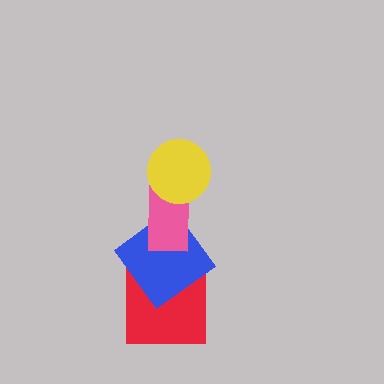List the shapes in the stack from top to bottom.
From top to bottom: the yellow circle, the pink rectangle, the blue diamond, the red square.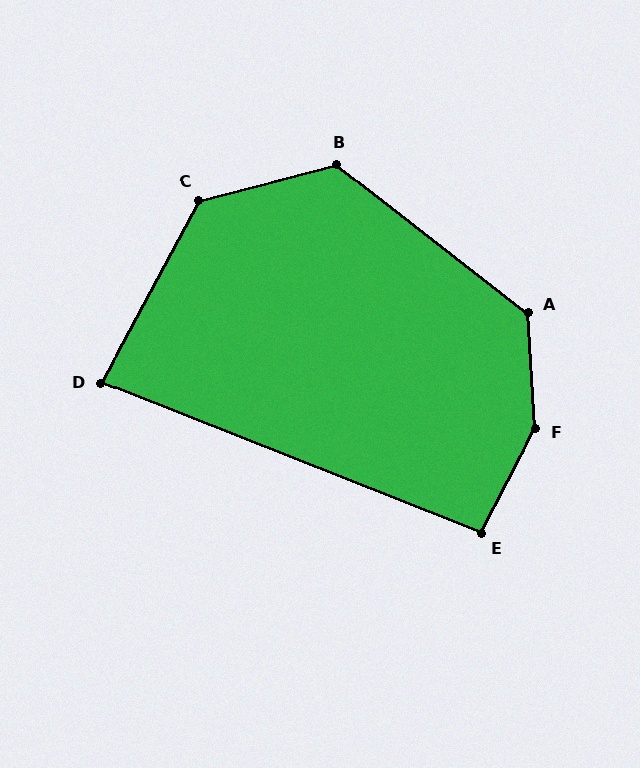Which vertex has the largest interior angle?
F, at approximately 149 degrees.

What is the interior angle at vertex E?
Approximately 96 degrees (obtuse).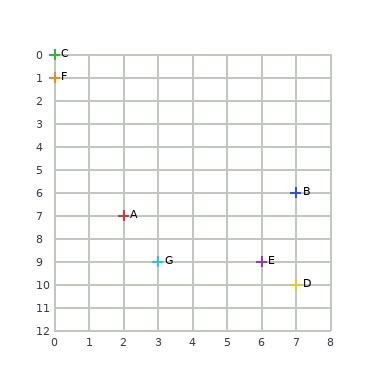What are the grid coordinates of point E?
Point E is at grid coordinates (6, 9).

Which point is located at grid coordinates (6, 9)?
Point E is at (6, 9).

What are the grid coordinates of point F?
Point F is at grid coordinates (0, 1).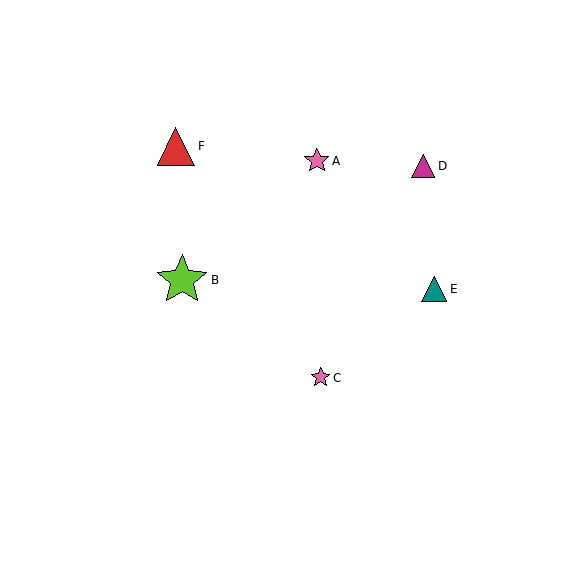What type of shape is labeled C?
Shape C is a pink star.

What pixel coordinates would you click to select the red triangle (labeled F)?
Click at (176, 146) to select the red triangle F.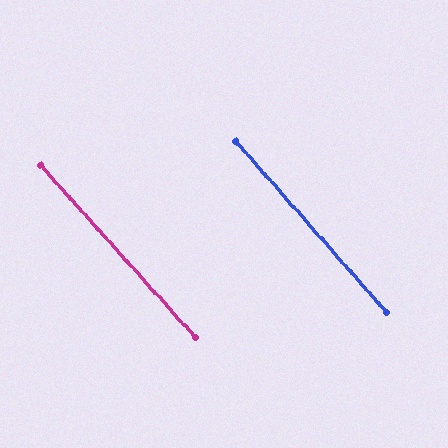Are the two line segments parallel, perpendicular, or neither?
Parallel — their directions differ by only 0.5°.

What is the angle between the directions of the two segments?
Approximately 1 degree.